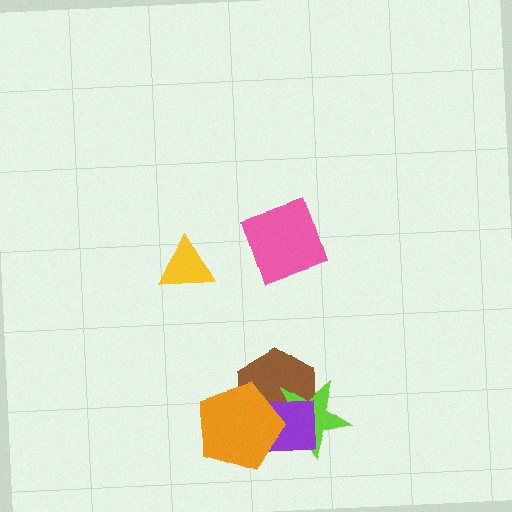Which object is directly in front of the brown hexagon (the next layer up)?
The lime star is directly in front of the brown hexagon.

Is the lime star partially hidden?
Yes, it is partially covered by another shape.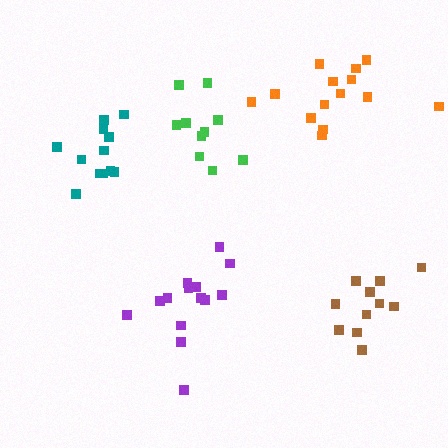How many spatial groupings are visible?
There are 5 spatial groupings.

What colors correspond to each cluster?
The clusters are colored: teal, purple, orange, brown, green.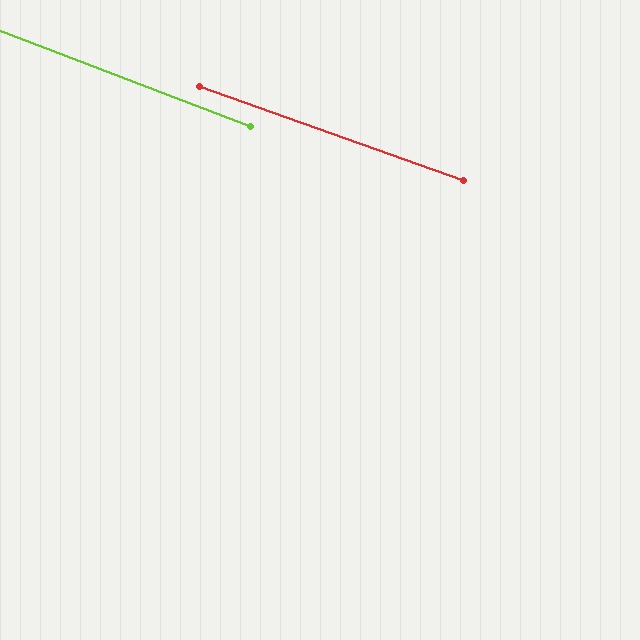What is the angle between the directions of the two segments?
Approximately 1 degree.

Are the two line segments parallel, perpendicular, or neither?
Parallel — their directions differ by only 1.2°.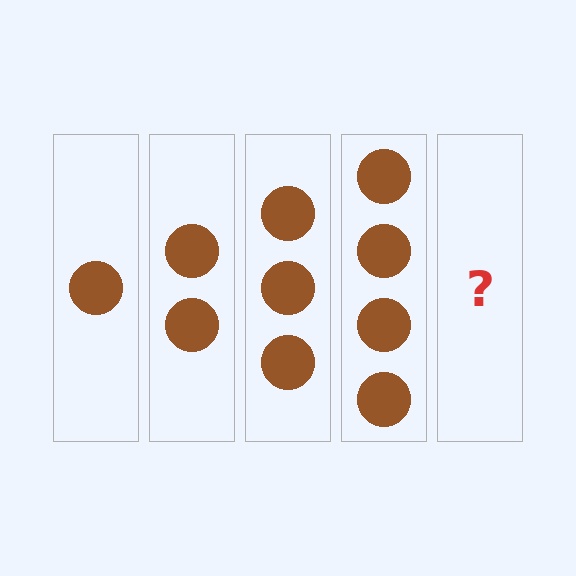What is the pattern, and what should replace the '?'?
The pattern is that each step adds one more circle. The '?' should be 5 circles.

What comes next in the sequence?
The next element should be 5 circles.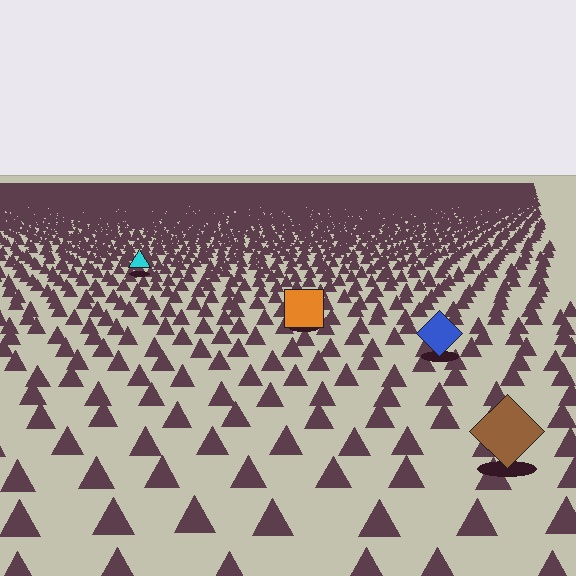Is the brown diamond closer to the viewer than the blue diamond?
Yes. The brown diamond is closer — you can tell from the texture gradient: the ground texture is coarser near it.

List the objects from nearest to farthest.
From nearest to farthest: the brown diamond, the blue diamond, the orange square, the cyan triangle.